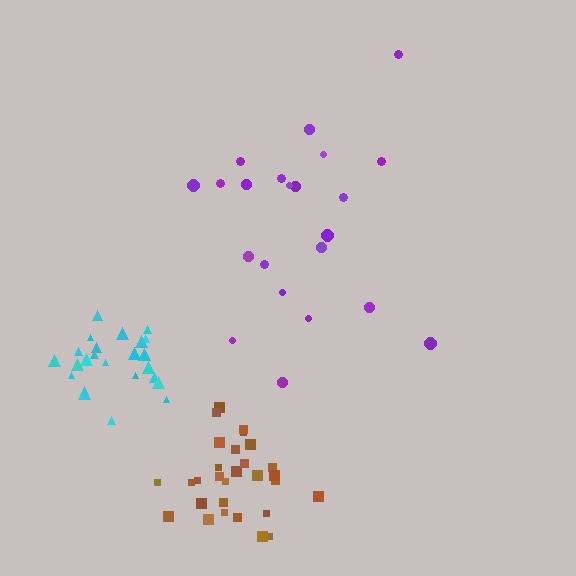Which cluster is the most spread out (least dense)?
Purple.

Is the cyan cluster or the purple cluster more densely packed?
Cyan.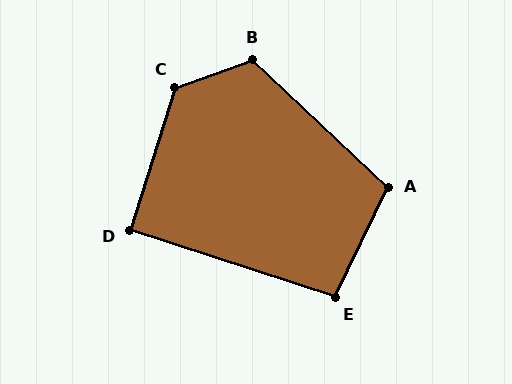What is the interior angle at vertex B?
Approximately 117 degrees (obtuse).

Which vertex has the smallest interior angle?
D, at approximately 91 degrees.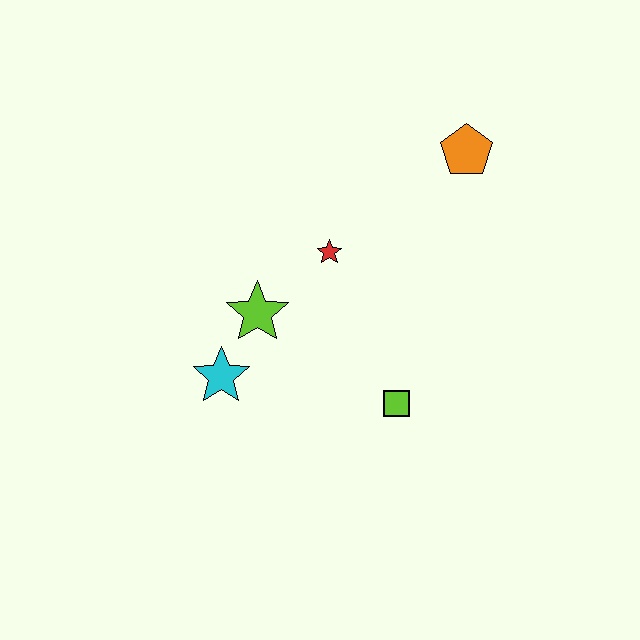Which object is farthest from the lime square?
The orange pentagon is farthest from the lime square.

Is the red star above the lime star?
Yes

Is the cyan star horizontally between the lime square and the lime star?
No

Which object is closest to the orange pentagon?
The red star is closest to the orange pentagon.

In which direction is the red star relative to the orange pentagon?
The red star is to the left of the orange pentagon.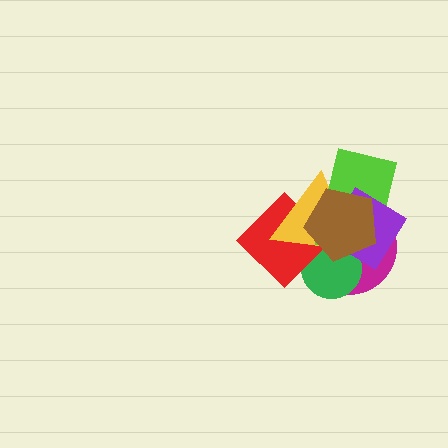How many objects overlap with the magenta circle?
6 objects overlap with the magenta circle.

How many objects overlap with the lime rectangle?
6 objects overlap with the lime rectangle.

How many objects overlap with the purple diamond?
5 objects overlap with the purple diamond.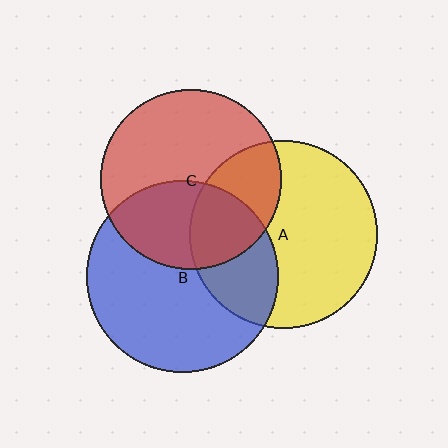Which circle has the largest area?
Circle B (blue).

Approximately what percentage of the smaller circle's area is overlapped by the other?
Approximately 30%.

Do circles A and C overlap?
Yes.